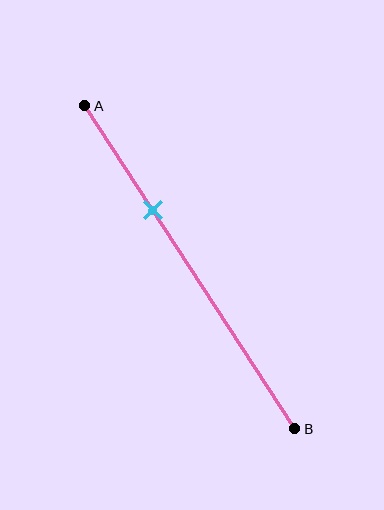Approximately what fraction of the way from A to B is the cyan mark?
The cyan mark is approximately 30% of the way from A to B.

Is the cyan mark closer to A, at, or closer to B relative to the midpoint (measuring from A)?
The cyan mark is closer to point A than the midpoint of segment AB.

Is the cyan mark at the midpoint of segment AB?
No, the mark is at about 30% from A, not at the 50% midpoint.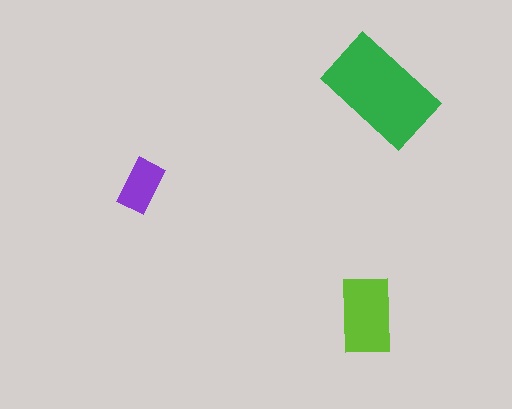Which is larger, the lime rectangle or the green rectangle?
The green one.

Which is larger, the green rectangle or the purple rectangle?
The green one.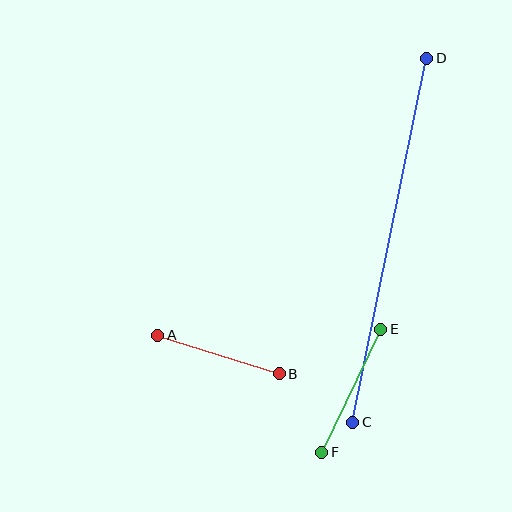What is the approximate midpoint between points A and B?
The midpoint is at approximately (218, 355) pixels.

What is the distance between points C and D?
The distance is approximately 372 pixels.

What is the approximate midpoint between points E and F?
The midpoint is at approximately (351, 391) pixels.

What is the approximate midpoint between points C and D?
The midpoint is at approximately (390, 240) pixels.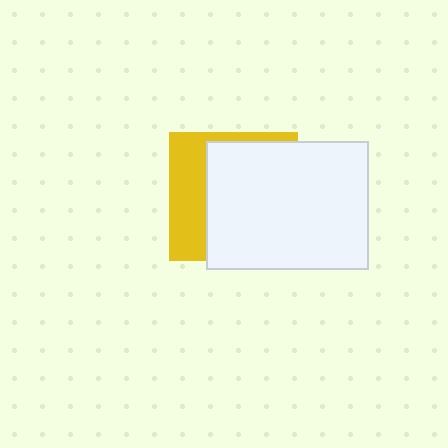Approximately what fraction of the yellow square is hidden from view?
Roughly 66% of the yellow square is hidden behind the white rectangle.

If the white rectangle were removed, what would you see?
You would see the complete yellow square.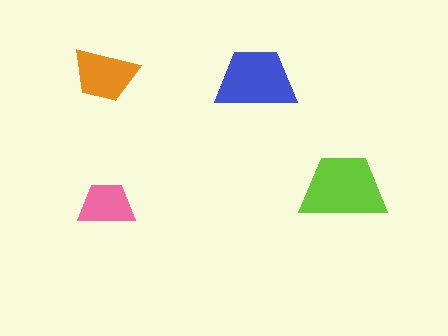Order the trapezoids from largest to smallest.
the lime one, the blue one, the orange one, the pink one.